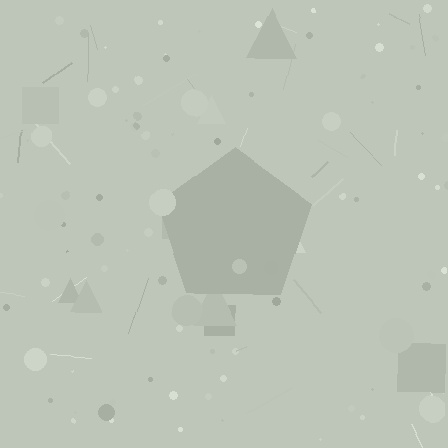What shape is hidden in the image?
A pentagon is hidden in the image.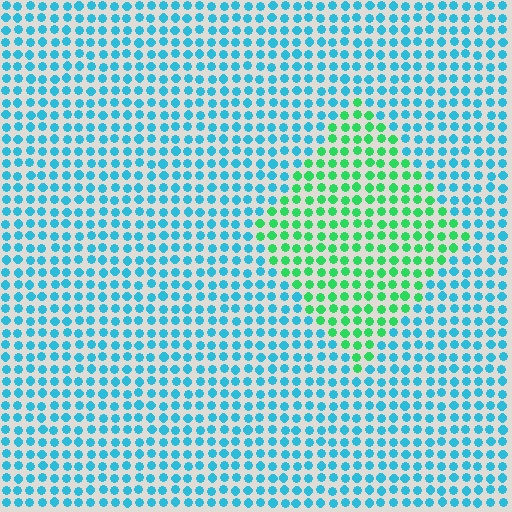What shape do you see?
I see a diamond.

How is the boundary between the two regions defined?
The boundary is defined purely by a slight shift in hue (about 53 degrees). Spacing, size, and orientation are identical on both sides.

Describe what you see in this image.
The image is filled with small cyan elements in a uniform arrangement. A diamond-shaped region is visible where the elements are tinted to a slightly different hue, forming a subtle color boundary.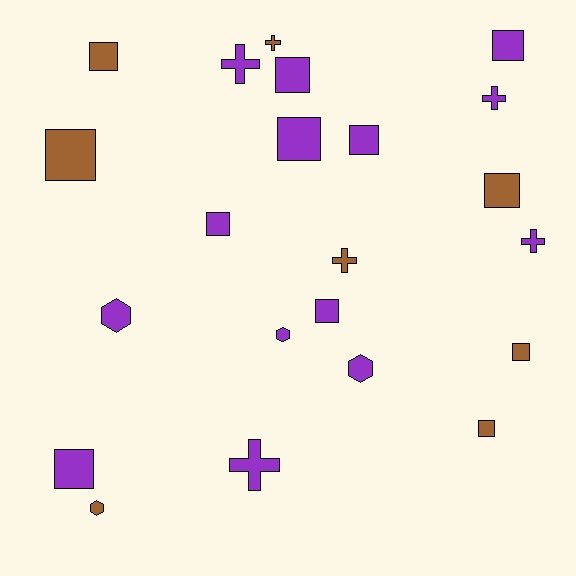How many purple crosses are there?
There are 4 purple crosses.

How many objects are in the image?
There are 22 objects.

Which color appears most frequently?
Purple, with 14 objects.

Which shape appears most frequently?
Square, with 12 objects.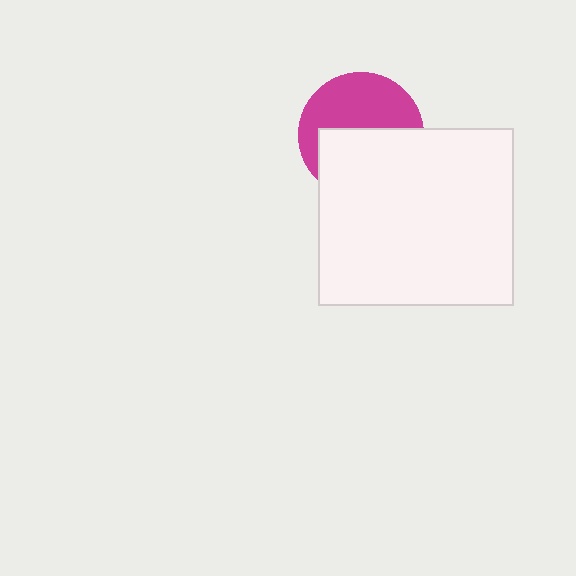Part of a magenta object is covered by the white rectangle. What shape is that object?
It is a circle.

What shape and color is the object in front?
The object in front is a white rectangle.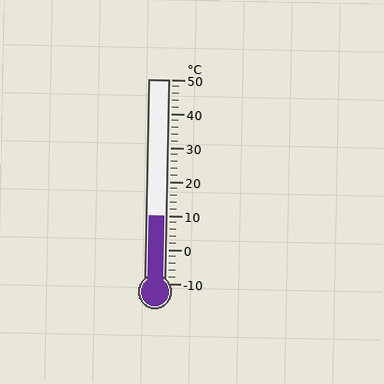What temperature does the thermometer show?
The thermometer shows approximately 10°C.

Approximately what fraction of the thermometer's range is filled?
The thermometer is filled to approximately 35% of its range.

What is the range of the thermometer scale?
The thermometer scale ranges from -10°C to 50°C.